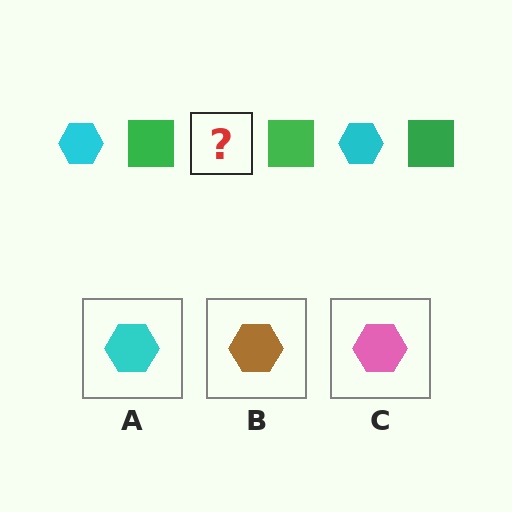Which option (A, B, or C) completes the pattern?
A.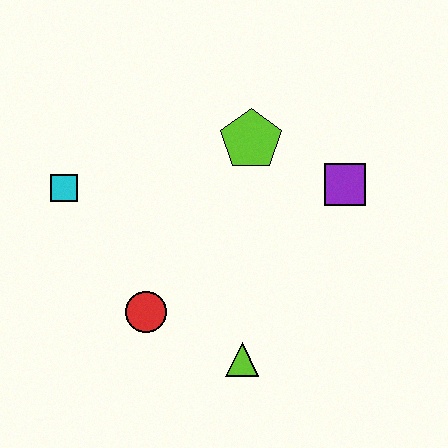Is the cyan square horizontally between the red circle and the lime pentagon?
No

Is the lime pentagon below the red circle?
No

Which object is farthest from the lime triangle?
The cyan square is farthest from the lime triangle.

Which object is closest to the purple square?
The lime pentagon is closest to the purple square.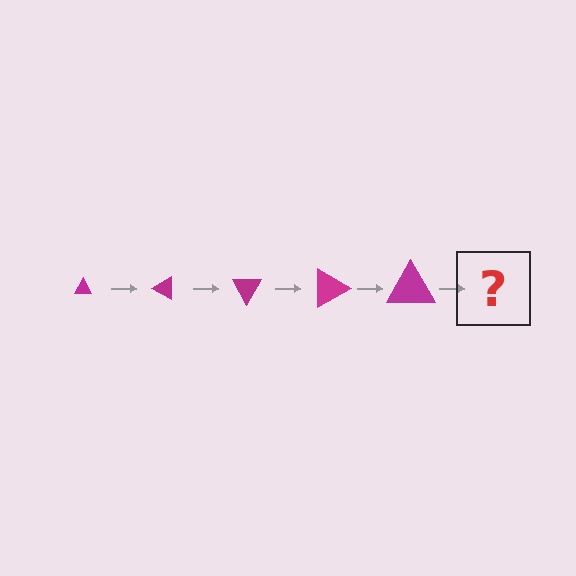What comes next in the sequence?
The next element should be a triangle, larger than the previous one and rotated 150 degrees from the start.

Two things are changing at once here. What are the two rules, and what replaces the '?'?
The two rules are that the triangle grows larger each step and it rotates 30 degrees each step. The '?' should be a triangle, larger than the previous one and rotated 150 degrees from the start.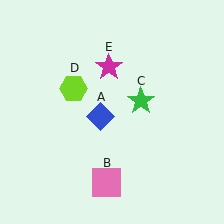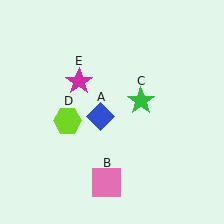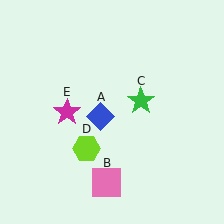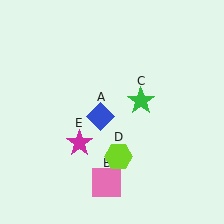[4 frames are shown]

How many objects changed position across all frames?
2 objects changed position: lime hexagon (object D), magenta star (object E).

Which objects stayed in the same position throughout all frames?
Blue diamond (object A) and pink square (object B) and green star (object C) remained stationary.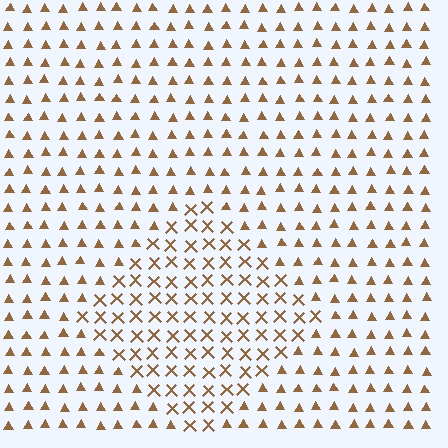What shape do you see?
I see a diamond.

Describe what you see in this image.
The image is filled with small brown elements arranged in a uniform grid. A diamond-shaped region contains X marks, while the surrounding area contains triangles. The boundary is defined purely by the change in element shape.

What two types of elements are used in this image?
The image uses X marks inside the diamond region and triangles outside it.